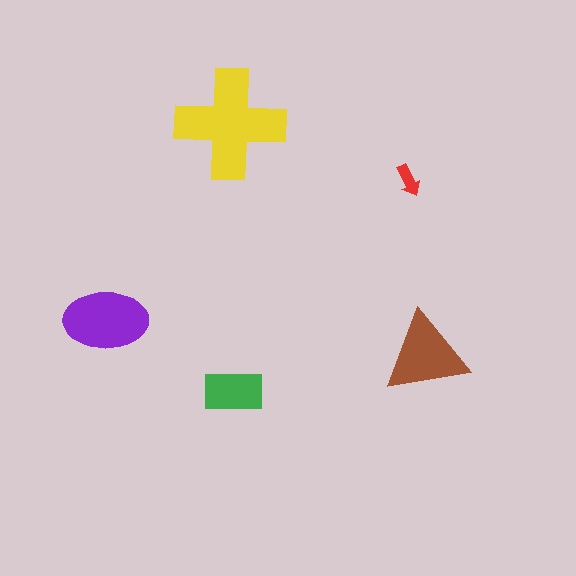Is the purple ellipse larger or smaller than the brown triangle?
Larger.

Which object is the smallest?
The red arrow.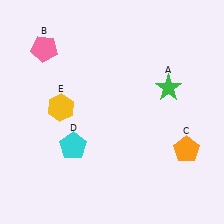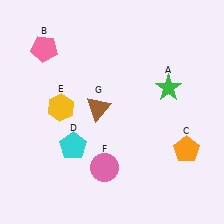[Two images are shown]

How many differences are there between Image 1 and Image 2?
There are 2 differences between the two images.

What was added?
A pink circle (F), a brown triangle (G) were added in Image 2.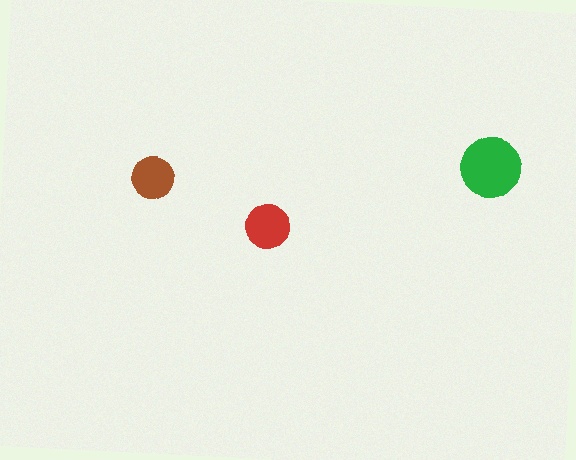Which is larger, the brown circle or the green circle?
The green one.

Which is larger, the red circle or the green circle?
The green one.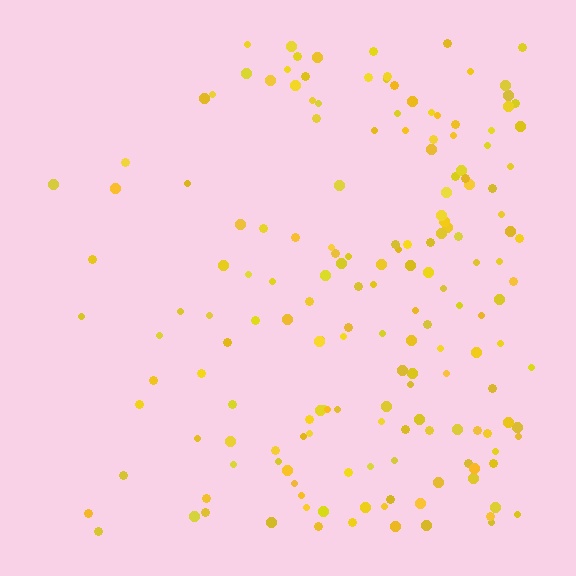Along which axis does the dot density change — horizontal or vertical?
Horizontal.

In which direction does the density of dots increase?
From left to right, with the right side densest.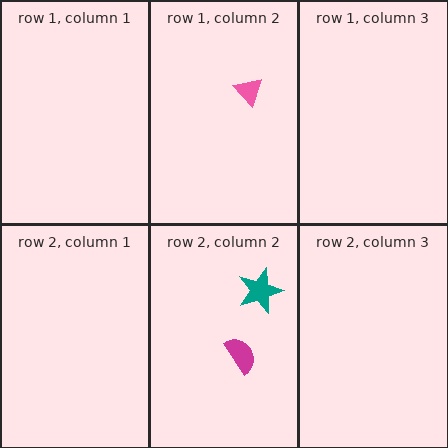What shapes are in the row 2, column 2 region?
The teal star, the magenta semicircle.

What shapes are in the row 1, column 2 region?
The pink triangle.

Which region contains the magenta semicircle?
The row 2, column 2 region.